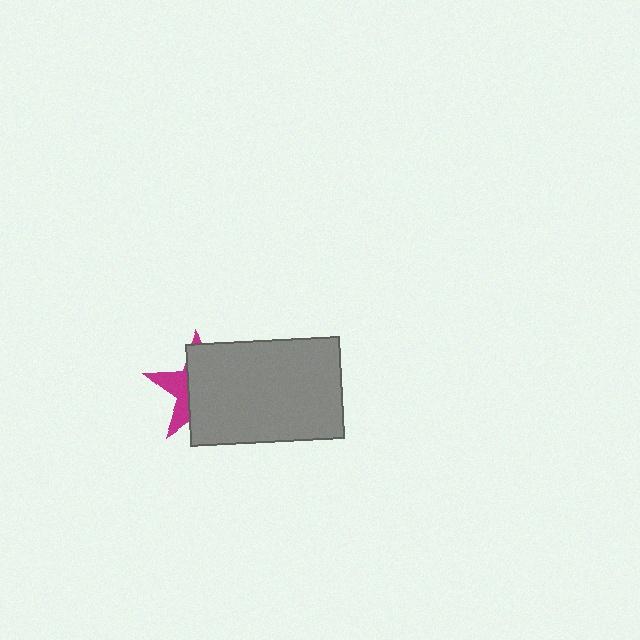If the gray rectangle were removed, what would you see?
You would see the complete magenta star.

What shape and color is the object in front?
The object in front is a gray rectangle.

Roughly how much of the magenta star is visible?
A small part of it is visible (roughly 31%).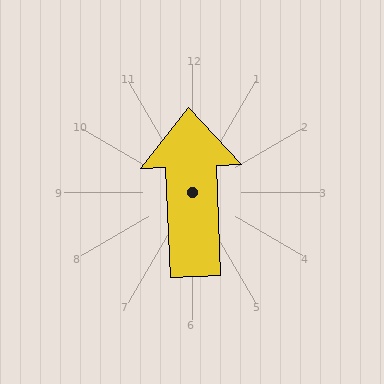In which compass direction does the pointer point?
North.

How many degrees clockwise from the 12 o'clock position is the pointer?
Approximately 357 degrees.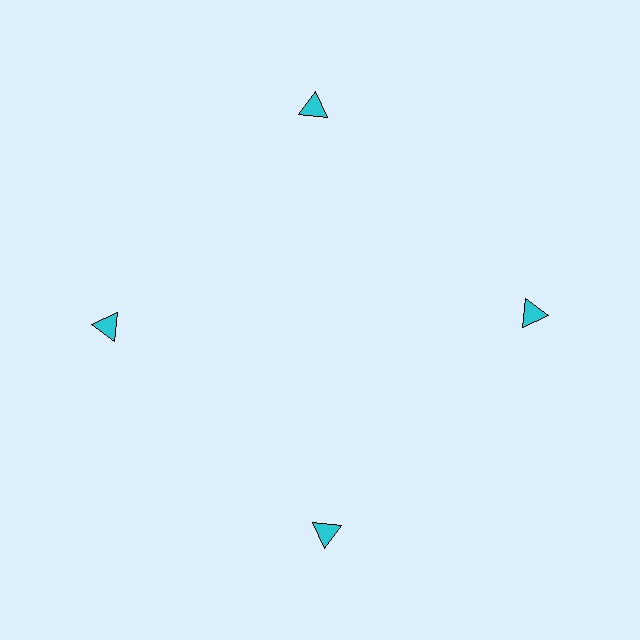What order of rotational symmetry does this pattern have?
This pattern has 4-fold rotational symmetry.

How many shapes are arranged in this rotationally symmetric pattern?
There are 4 shapes, arranged in 4 groups of 1.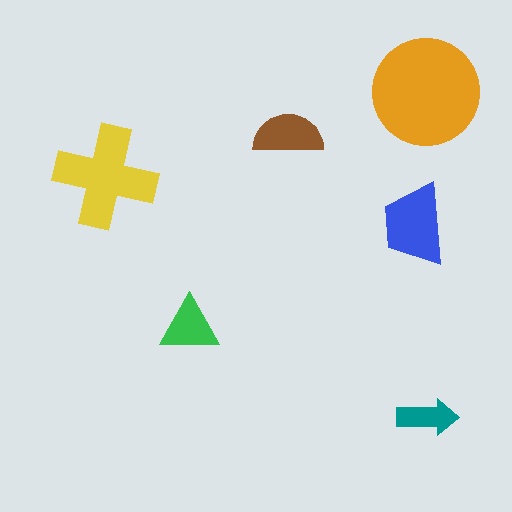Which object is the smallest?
The teal arrow.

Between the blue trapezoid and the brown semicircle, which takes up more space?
The blue trapezoid.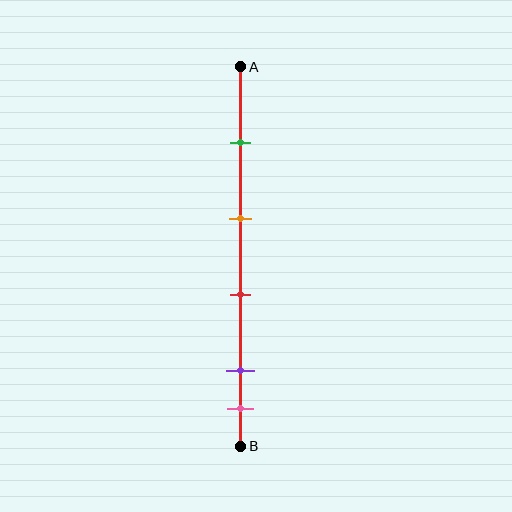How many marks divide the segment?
There are 5 marks dividing the segment.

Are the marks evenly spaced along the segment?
No, the marks are not evenly spaced.